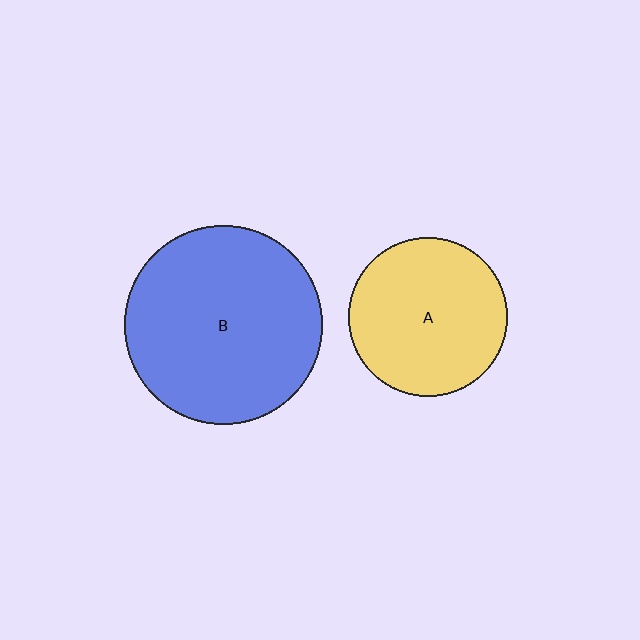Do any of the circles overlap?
No, none of the circles overlap.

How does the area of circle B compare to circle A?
Approximately 1.6 times.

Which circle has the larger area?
Circle B (blue).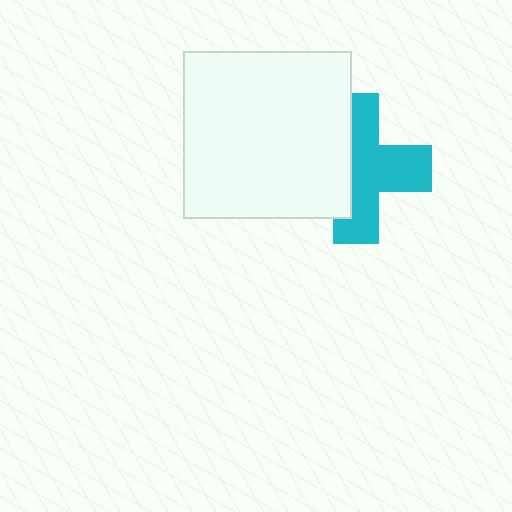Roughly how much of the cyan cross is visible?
About half of it is visible (roughly 60%).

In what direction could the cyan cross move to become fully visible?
The cyan cross could move right. That would shift it out from behind the white square entirely.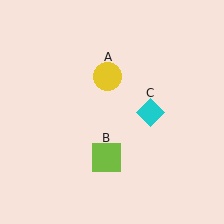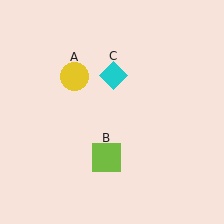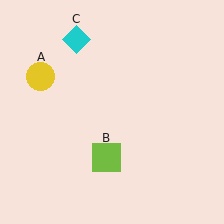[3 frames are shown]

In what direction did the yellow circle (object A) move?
The yellow circle (object A) moved left.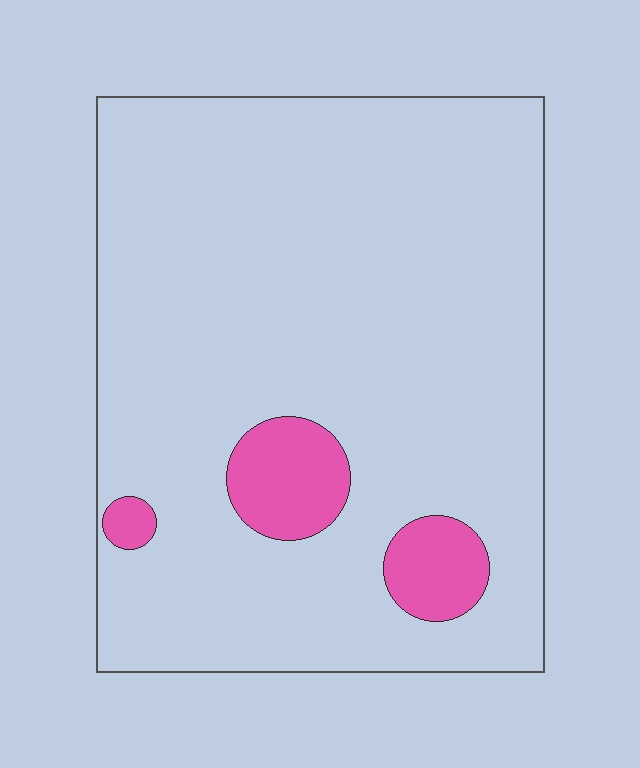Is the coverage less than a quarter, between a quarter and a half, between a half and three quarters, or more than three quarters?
Less than a quarter.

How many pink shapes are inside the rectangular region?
3.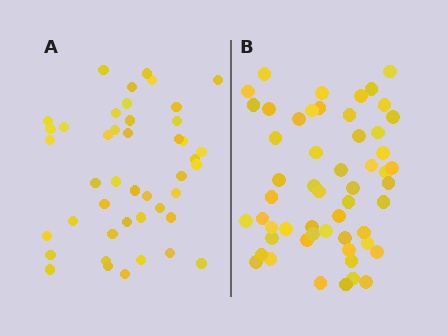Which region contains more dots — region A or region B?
Region B (the right region) has more dots.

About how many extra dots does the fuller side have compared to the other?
Region B has roughly 10 or so more dots than region A.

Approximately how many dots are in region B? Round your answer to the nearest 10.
About 50 dots. (The exact count is 54, which rounds to 50.)